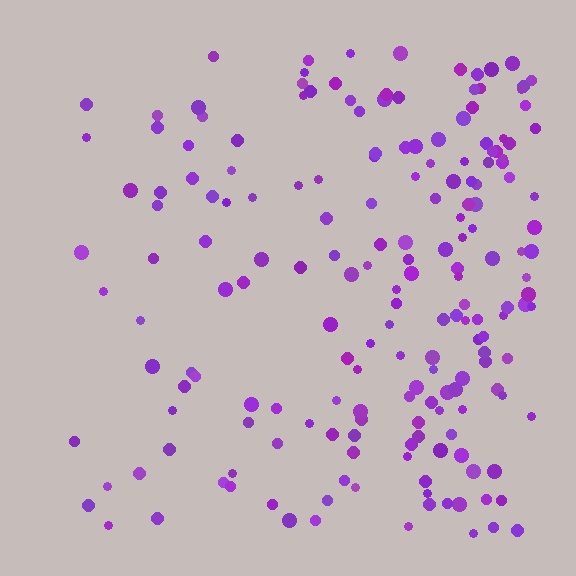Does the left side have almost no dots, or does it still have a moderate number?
Still a moderate number, just noticeably fewer than the right.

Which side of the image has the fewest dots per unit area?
The left.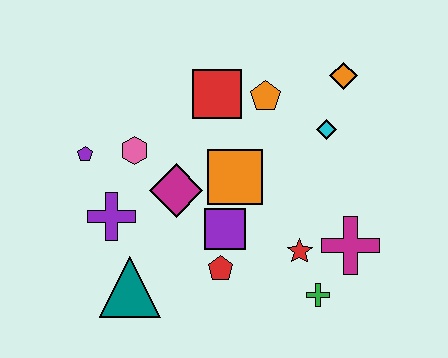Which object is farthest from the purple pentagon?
The magenta cross is farthest from the purple pentagon.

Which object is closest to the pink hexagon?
The purple pentagon is closest to the pink hexagon.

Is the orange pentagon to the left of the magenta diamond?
No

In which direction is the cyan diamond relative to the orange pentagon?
The cyan diamond is to the right of the orange pentagon.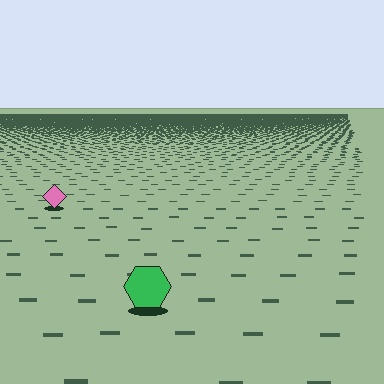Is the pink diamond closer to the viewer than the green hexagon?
No. The green hexagon is closer — you can tell from the texture gradient: the ground texture is coarser near it.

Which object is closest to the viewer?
The green hexagon is closest. The texture marks near it are larger and more spread out.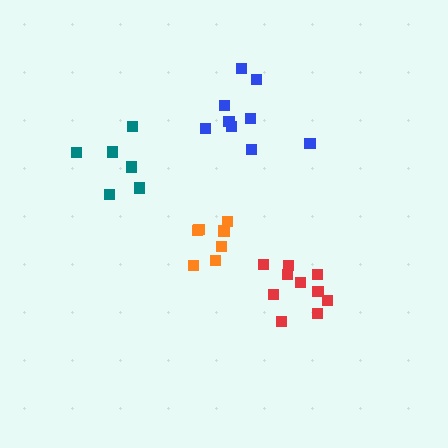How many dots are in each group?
Group 1: 10 dots, Group 2: 7 dots, Group 3: 6 dots, Group 4: 9 dots (32 total).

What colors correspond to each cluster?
The clusters are colored: red, orange, teal, blue.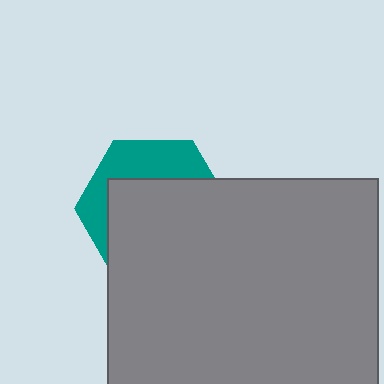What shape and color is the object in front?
The object in front is a gray square.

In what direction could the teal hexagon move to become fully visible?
The teal hexagon could move up. That would shift it out from behind the gray square entirely.